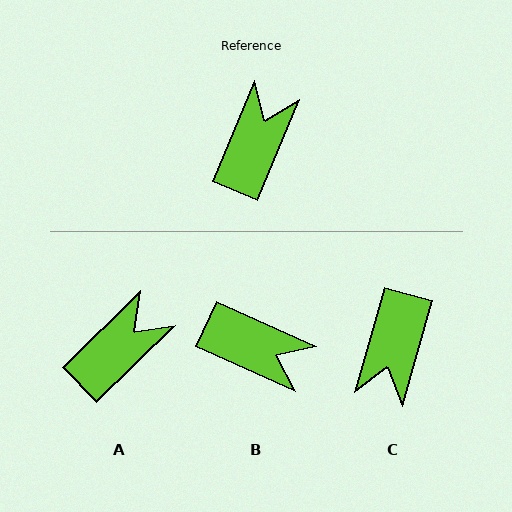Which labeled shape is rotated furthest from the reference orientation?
C, about 173 degrees away.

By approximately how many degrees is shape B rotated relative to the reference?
Approximately 92 degrees clockwise.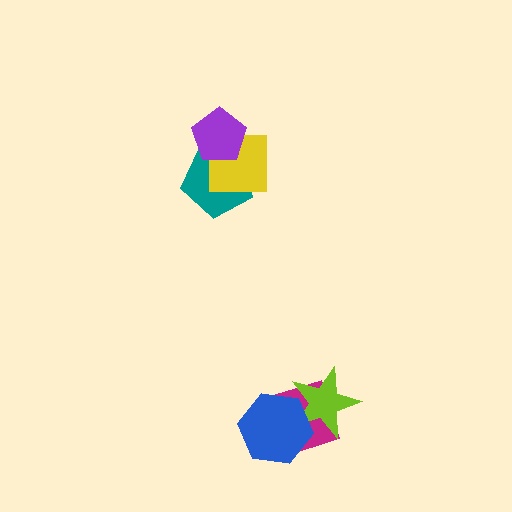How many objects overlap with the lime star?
2 objects overlap with the lime star.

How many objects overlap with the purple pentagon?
2 objects overlap with the purple pentagon.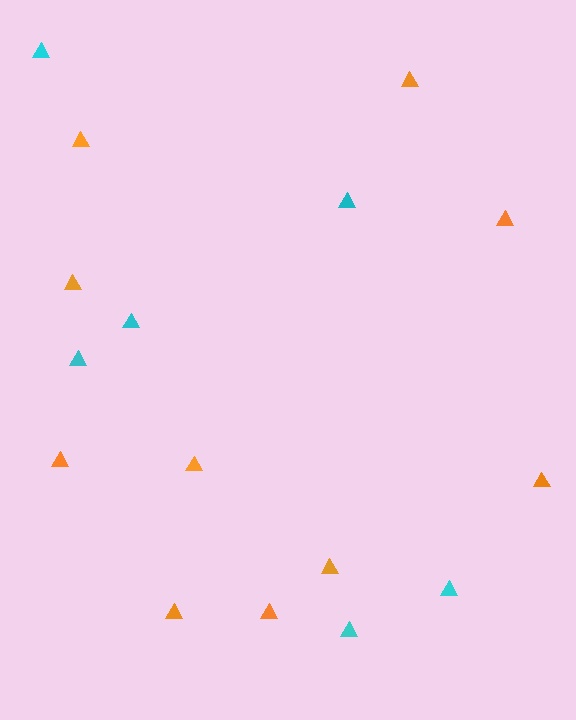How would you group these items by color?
There are 2 groups: one group of orange triangles (10) and one group of cyan triangles (6).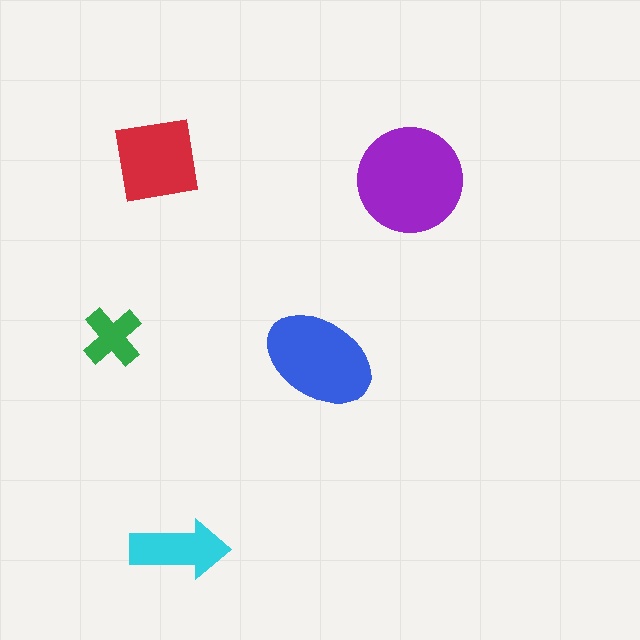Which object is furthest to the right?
The purple circle is rightmost.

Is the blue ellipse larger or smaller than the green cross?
Larger.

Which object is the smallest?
The green cross.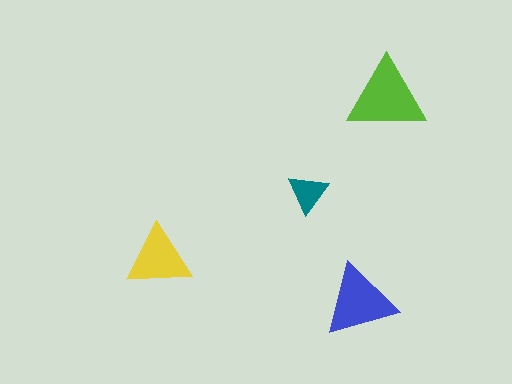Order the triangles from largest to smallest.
the lime one, the blue one, the yellow one, the teal one.